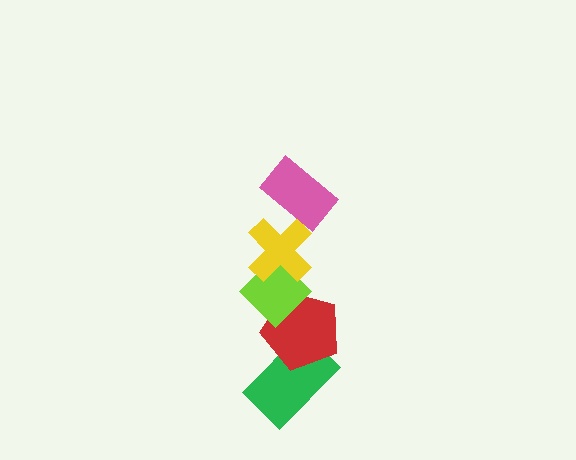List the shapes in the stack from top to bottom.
From top to bottom: the pink rectangle, the yellow cross, the lime diamond, the red pentagon, the green rectangle.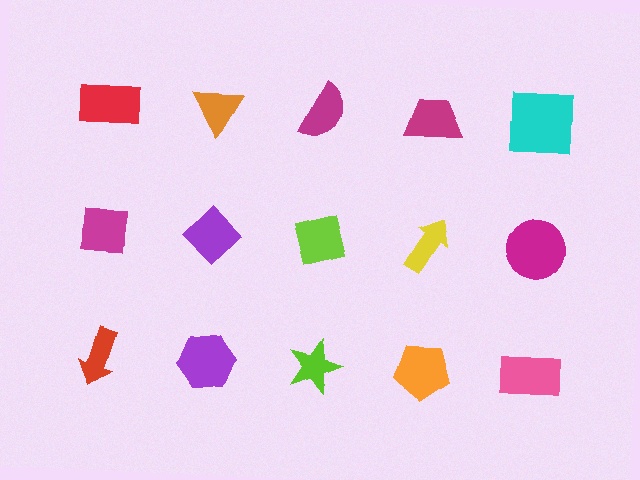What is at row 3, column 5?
A pink rectangle.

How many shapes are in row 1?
5 shapes.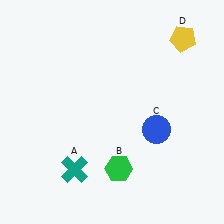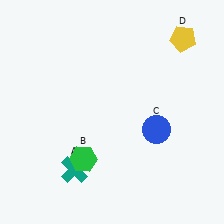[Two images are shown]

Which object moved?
The green hexagon (B) moved left.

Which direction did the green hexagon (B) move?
The green hexagon (B) moved left.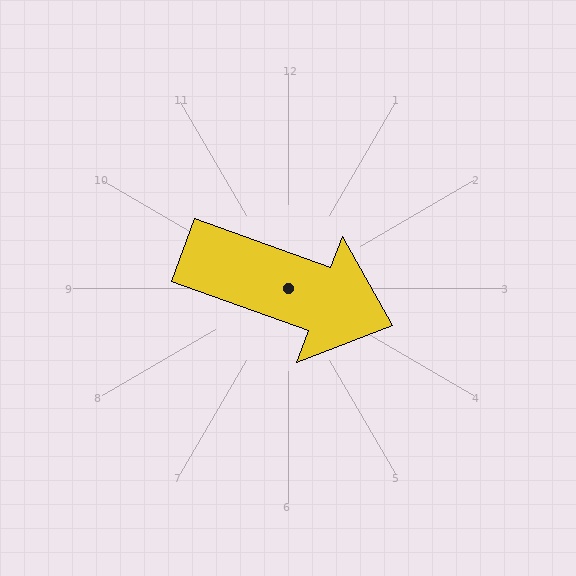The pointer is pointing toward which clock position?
Roughly 4 o'clock.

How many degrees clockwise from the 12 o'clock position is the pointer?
Approximately 110 degrees.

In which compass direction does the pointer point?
East.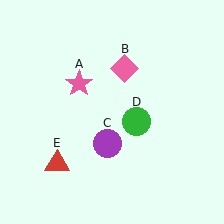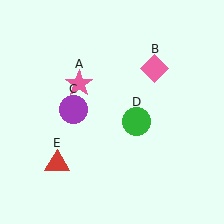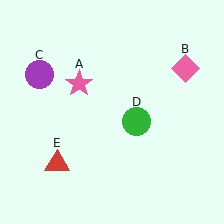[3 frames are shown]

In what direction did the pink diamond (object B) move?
The pink diamond (object B) moved right.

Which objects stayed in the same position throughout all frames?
Pink star (object A) and green circle (object D) and red triangle (object E) remained stationary.